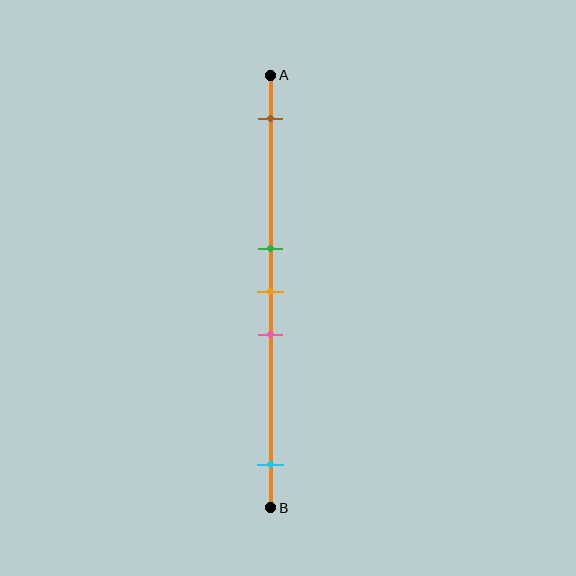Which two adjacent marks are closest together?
The green and orange marks are the closest adjacent pair.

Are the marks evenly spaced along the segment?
No, the marks are not evenly spaced.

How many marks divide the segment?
There are 5 marks dividing the segment.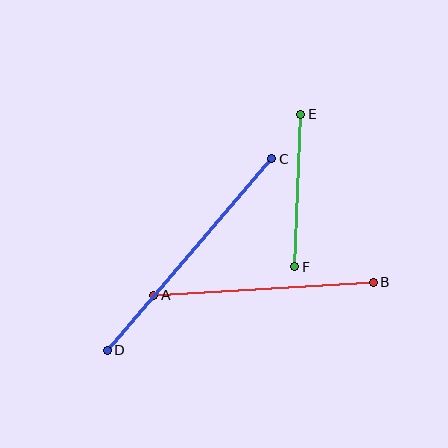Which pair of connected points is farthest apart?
Points C and D are farthest apart.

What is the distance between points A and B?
The distance is approximately 220 pixels.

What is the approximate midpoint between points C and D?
The midpoint is at approximately (190, 255) pixels.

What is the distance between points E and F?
The distance is approximately 152 pixels.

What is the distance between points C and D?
The distance is approximately 253 pixels.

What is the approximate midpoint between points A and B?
The midpoint is at approximately (263, 289) pixels.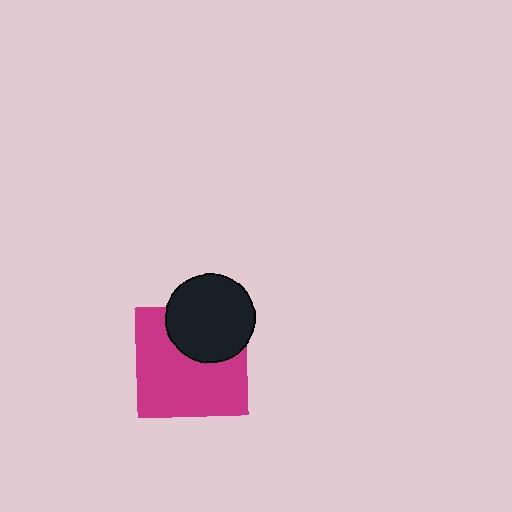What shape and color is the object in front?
The object in front is a black circle.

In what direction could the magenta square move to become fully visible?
The magenta square could move down. That would shift it out from behind the black circle entirely.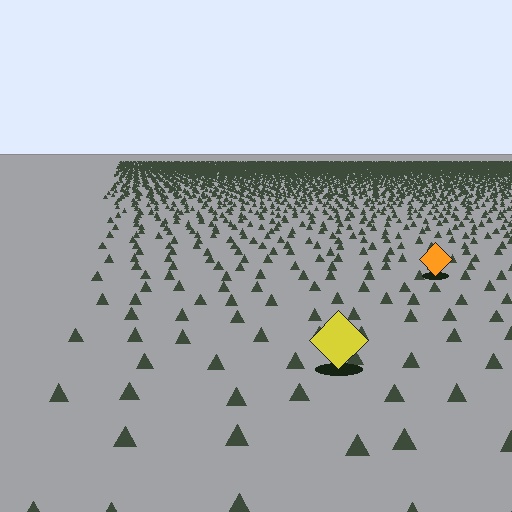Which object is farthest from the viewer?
The orange diamond is farthest from the viewer. It appears smaller and the ground texture around it is denser.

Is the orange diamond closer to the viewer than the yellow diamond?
No. The yellow diamond is closer — you can tell from the texture gradient: the ground texture is coarser near it.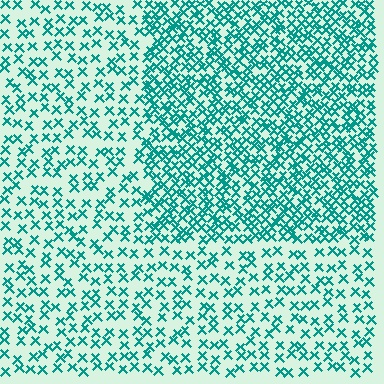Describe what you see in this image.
The image contains small teal elements arranged at two different densities. A rectangle-shaped region is visible where the elements are more densely packed than the surrounding area.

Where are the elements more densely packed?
The elements are more densely packed inside the rectangle boundary.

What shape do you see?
I see a rectangle.